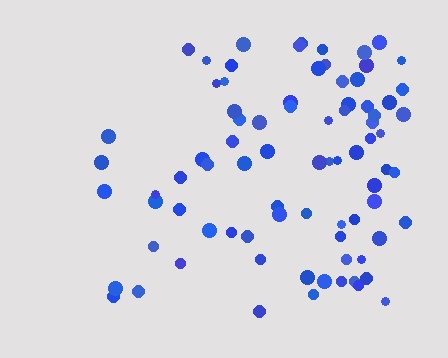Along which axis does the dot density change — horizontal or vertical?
Horizontal.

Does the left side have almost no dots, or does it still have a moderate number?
Still a moderate number, just noticeably fewer than the right.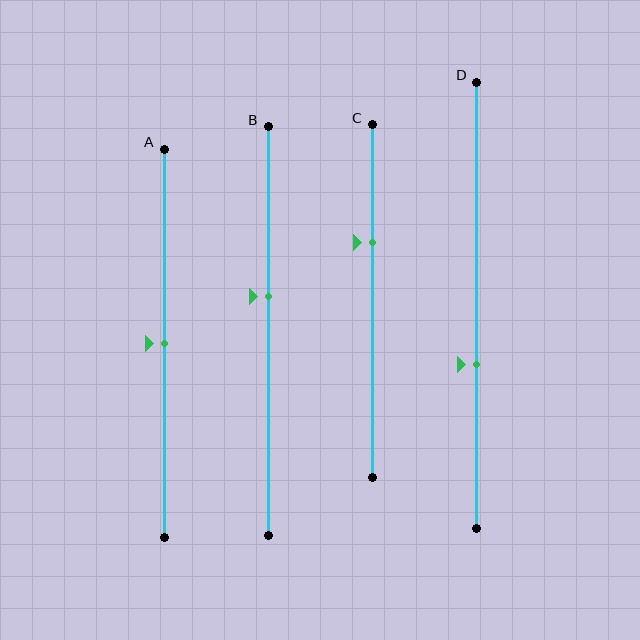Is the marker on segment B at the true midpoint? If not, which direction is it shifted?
No, the marker on segment B is shifted upward by about 9% of the segment length.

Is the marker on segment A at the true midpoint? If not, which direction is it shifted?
Yes, the marker on segment A is at the true midpoint.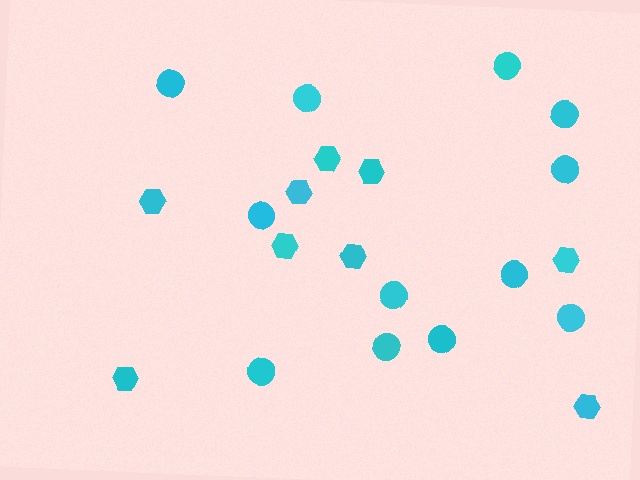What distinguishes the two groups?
There are 2 groups: one group of circles (12) and one group of hexagons (9).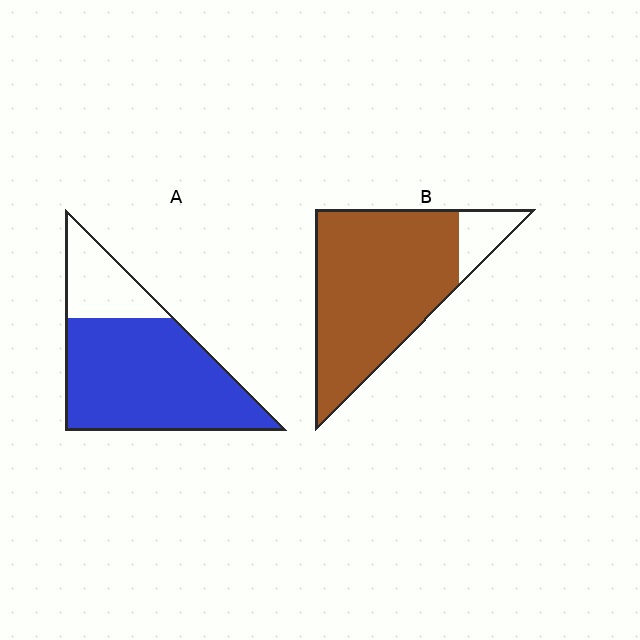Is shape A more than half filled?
Yes.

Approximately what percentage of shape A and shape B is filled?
A is approximately 75% and B is approximately 90%.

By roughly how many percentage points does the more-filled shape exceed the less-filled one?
By roughly 10 percentage points (B over A).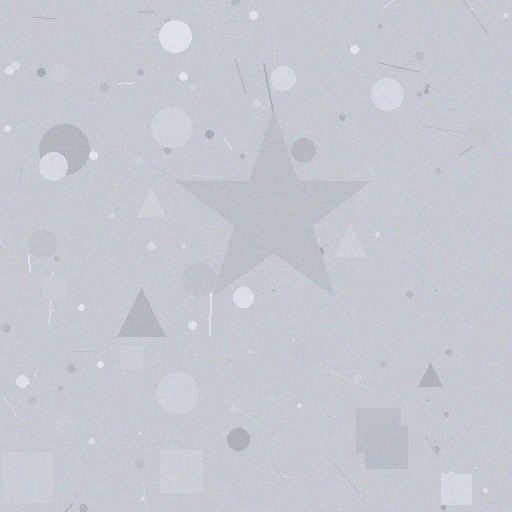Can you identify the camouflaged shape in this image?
The camouflaged shape is a star.